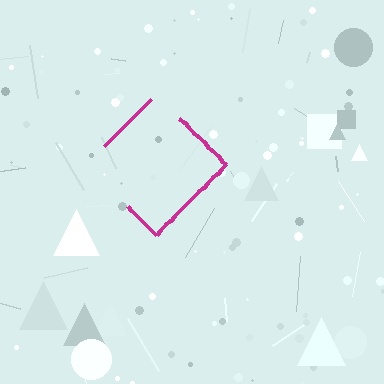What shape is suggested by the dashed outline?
The dashed outline suggests a diamond.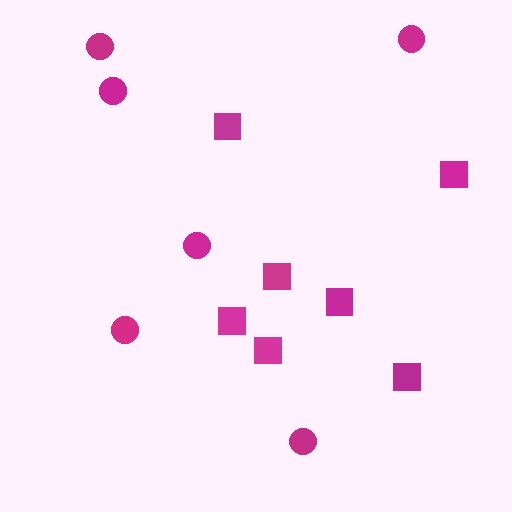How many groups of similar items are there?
There are 2 groups: one group of squares (7) and one group of circles (6).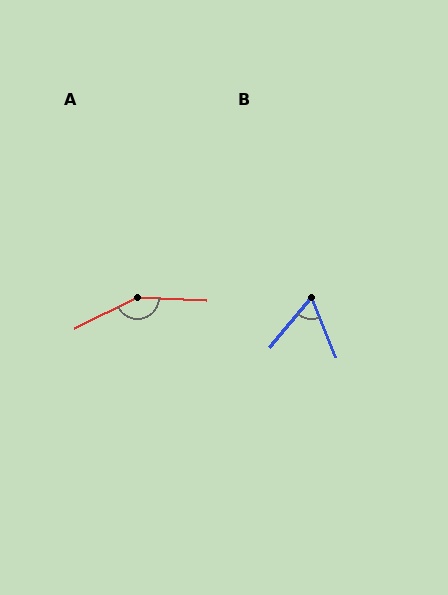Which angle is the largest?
A, at approximately 151 degrees.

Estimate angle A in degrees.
Approximately 151 degrees.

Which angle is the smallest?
B, at approximately 62 degrees.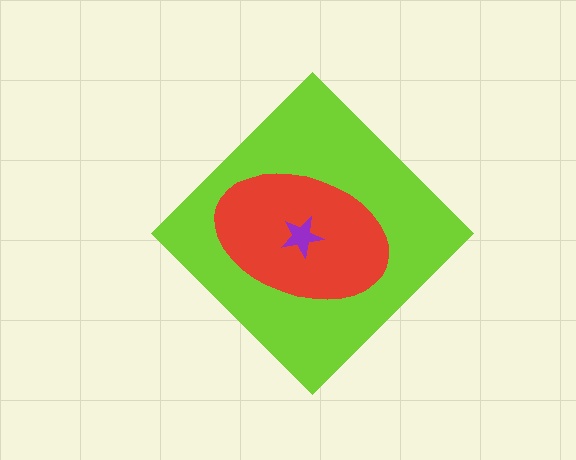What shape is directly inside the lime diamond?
The red ellipse.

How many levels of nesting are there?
3.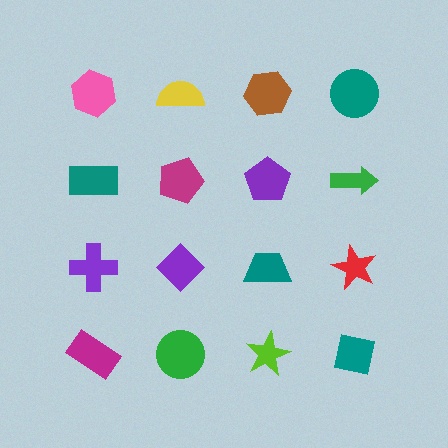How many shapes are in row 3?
4 shapes.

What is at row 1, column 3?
A brown hexagon.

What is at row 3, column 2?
A purple diamond.